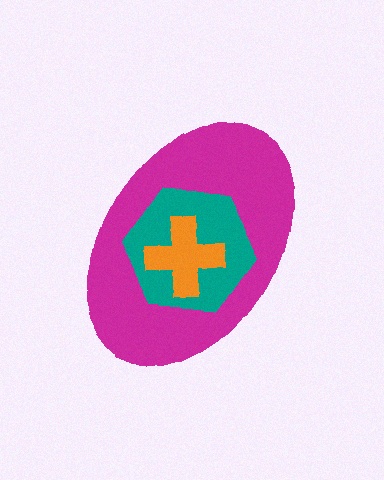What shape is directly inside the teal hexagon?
The orange cross.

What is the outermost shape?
The magenta ellipse.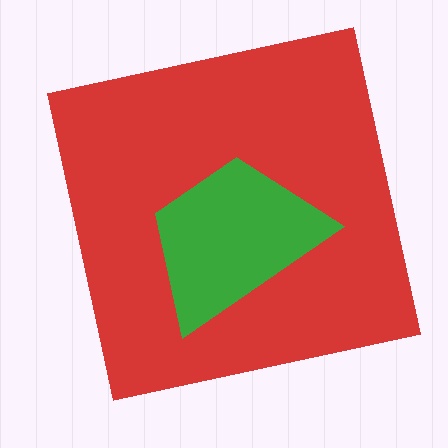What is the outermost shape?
The red square.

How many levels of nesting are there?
2.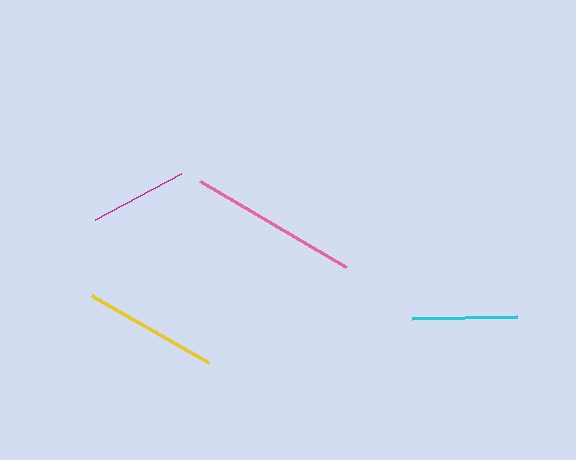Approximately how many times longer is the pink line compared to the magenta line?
The pink line is approximately 1.8 times the length of the magenta line.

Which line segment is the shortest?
The magenta line is the shortest at approximately 97 pixels.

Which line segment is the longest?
The pink line is the longest at approximately 170 pixels.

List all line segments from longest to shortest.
From longest to shortest: pink, yellow, cyan, magenta.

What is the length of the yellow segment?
The yellow segment is approximately 135 pixels long.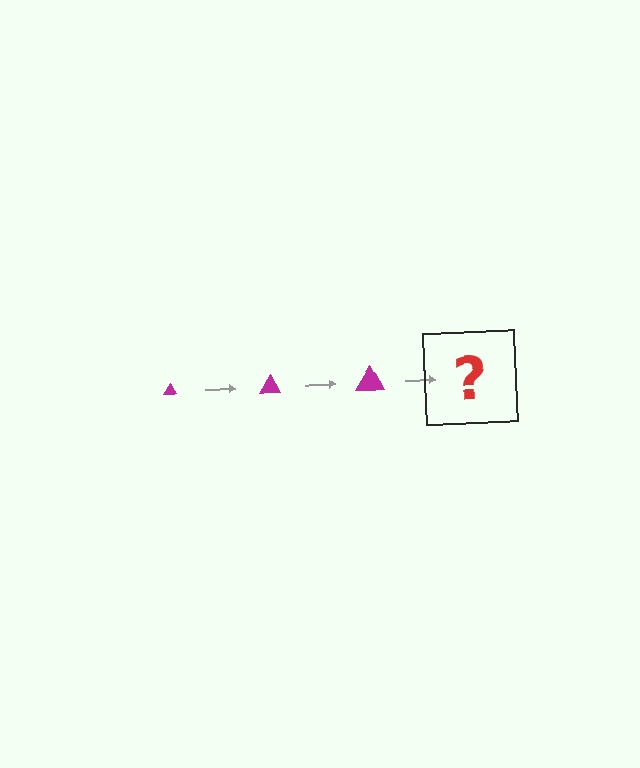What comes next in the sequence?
The next element should be a magenta triangle, larger than the previous one.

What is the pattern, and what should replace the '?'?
The pattern is that the triangle gets progressively larger each step. The '?' should be a magenta triangle, larger than the previous one.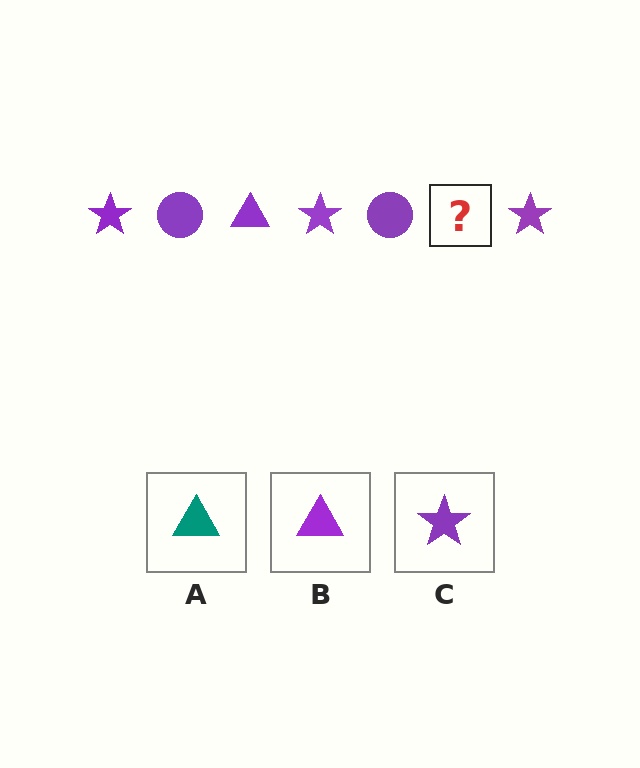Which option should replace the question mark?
Option B.